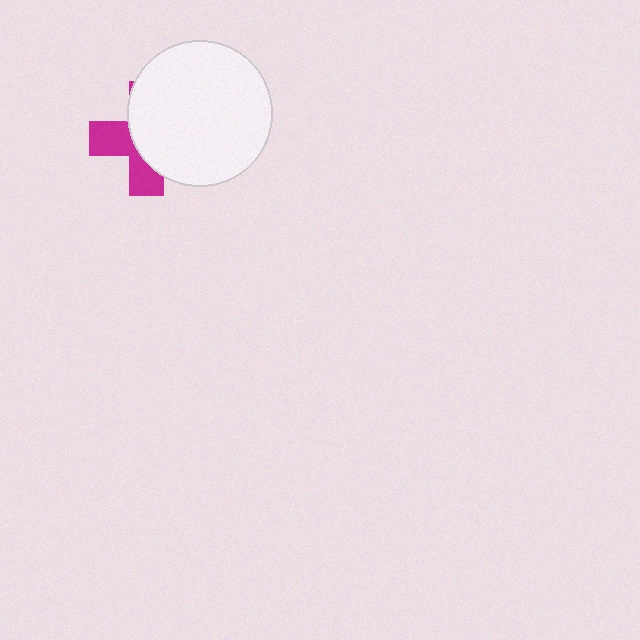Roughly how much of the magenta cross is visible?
A small part of it is visible (roughly 39%).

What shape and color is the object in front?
The object in front is a white circle.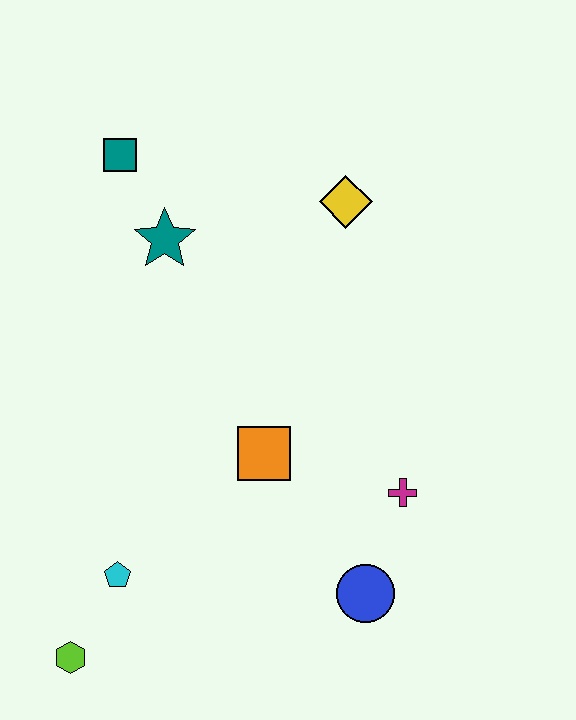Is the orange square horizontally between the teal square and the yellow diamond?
Yes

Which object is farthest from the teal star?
The lime hexagon is farthest from the teal star.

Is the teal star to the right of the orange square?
No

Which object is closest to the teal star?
The teal square is closest to the teal star.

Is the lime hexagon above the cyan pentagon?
No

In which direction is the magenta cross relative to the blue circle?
The magenta cross is above the blue circle.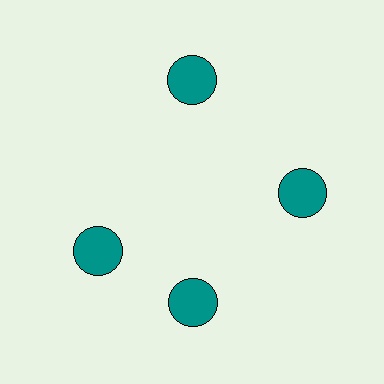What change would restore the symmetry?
The symmetry would be restored by rotating it back into even spacing with its neighbors so that all 4 circles sit at equal angles and equal distance from the center.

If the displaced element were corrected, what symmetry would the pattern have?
It would have 4-fold rotational symmetry — the pattern would map onto itself every 90 degrees.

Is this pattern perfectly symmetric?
No. The 4 teal circles are arranged in a ring, but one element near the 9 o'clock position is rotated out of alignment along the ring, breaking the 4-fold rotational symmetry.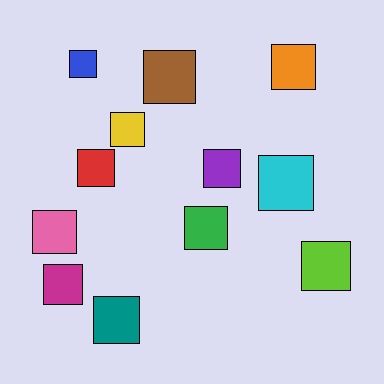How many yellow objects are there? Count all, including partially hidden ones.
There is 1 yellow object.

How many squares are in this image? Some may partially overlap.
There are 12 squares.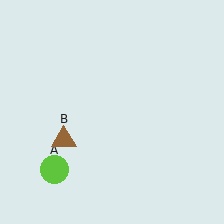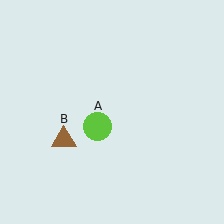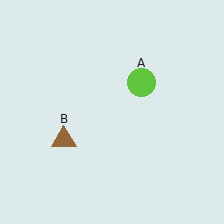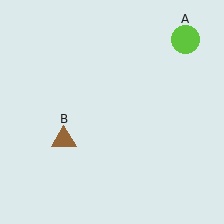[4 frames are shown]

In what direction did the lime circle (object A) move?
The lime circle (object A) moved up and to the right.